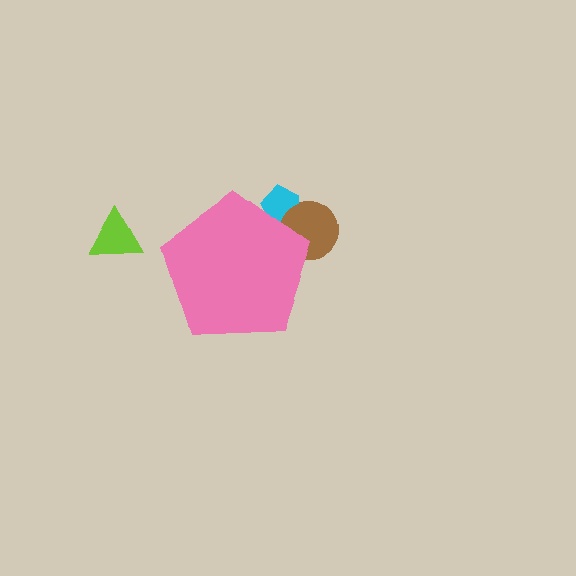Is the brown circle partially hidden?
Yes, the brown circle is partially hidden behind the pink pentagon.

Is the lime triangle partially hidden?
No, the lime triangle is fully visible.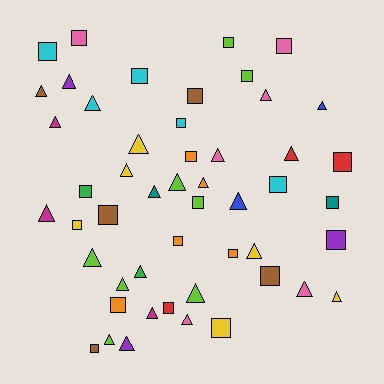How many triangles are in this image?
There are 26 triangles.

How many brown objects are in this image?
There are 5 brown objects.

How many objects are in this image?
There are 50 objects.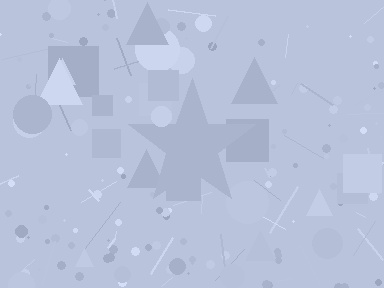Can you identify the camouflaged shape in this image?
The camouflaged shape is a star.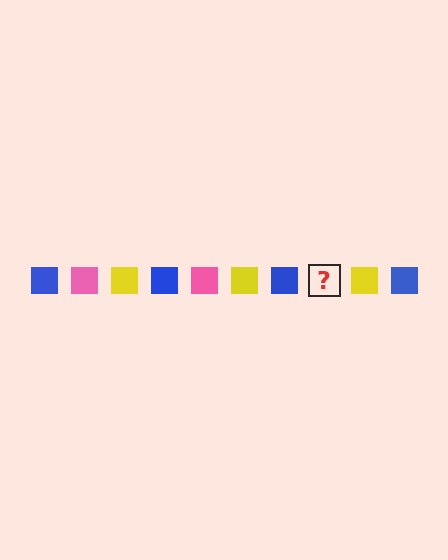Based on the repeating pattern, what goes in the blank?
The blank should be a pink square.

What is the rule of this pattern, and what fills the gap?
The rule is that the pattern cycles through blue, pink, yellow squares. The gap should be filled with a pink square.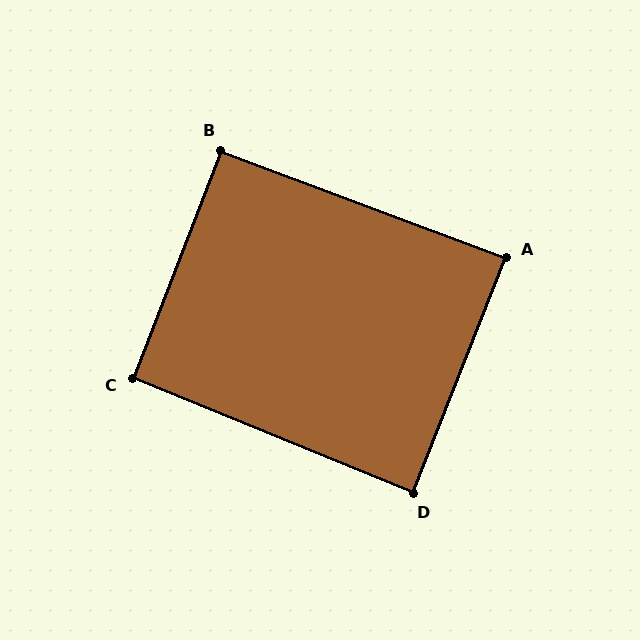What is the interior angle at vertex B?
Approximately 91 degrees (approximately right).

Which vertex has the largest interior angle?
C, at approximately 91 degrees.